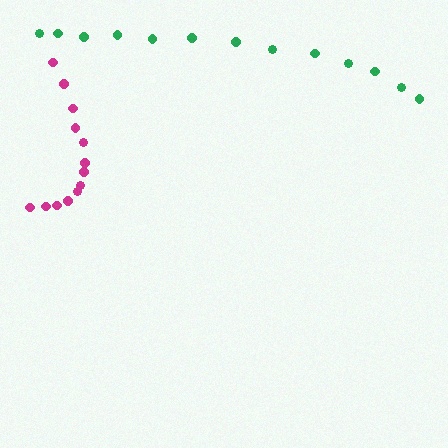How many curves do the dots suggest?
There are 2 distinct paths.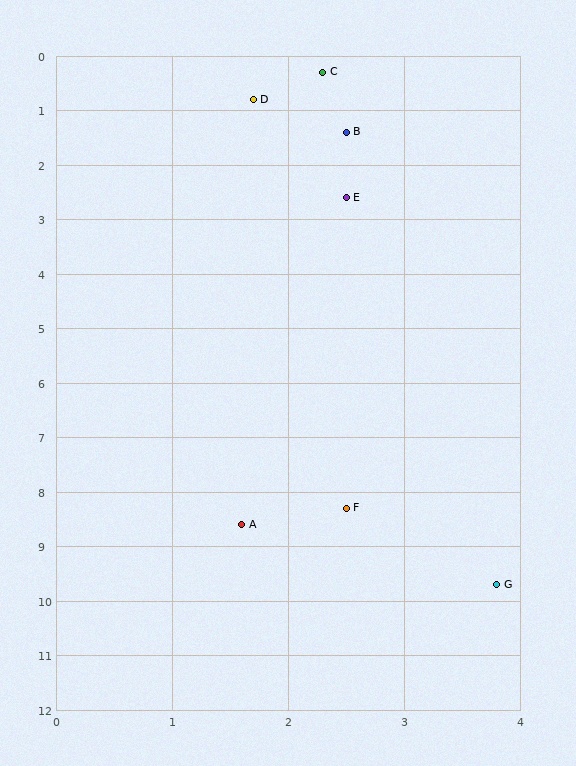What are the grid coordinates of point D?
Point D is at approximately (1.7, 0.8).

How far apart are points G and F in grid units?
Points G and F are about 1.9 grid units apart.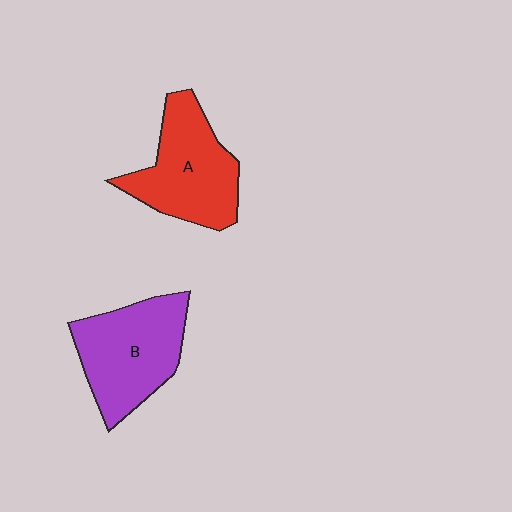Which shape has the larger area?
Shape B (purple).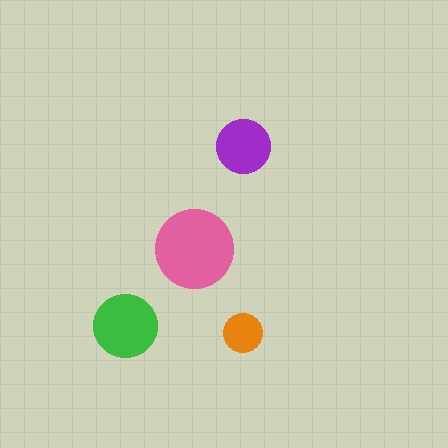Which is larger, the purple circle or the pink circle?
The pink one.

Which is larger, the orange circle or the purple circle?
The purple one.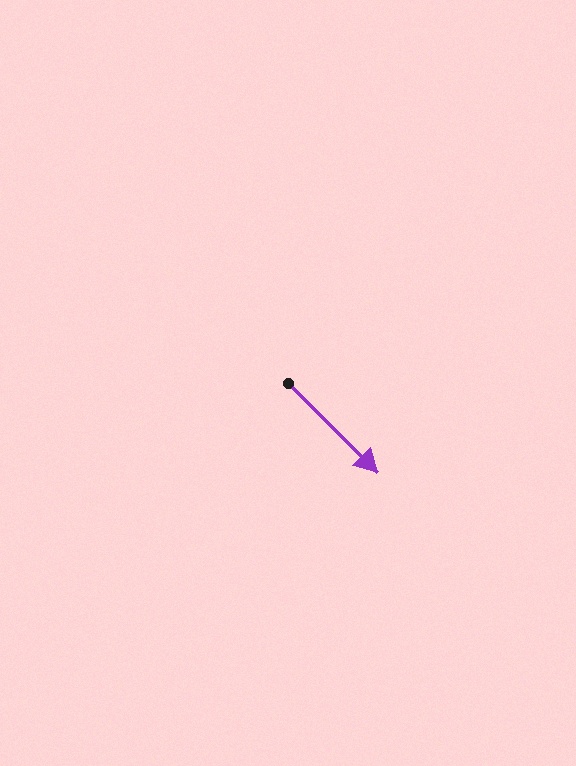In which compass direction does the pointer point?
Southeast.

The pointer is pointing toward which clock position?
Roughly 4 o'clock.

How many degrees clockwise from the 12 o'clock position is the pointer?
Approximately 135 degrees.